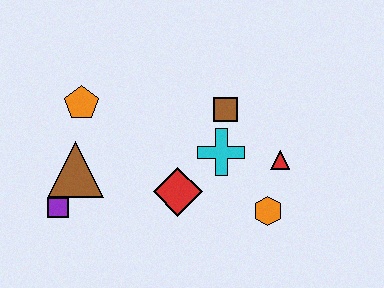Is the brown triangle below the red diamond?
No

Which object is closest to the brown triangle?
The purple square is closest to the brown triangle.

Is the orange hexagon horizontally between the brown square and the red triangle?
Yes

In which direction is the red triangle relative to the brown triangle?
The red triangle is to the right of the brown triangle.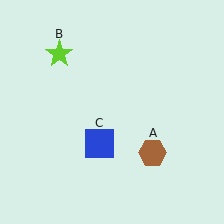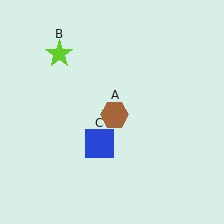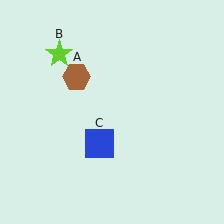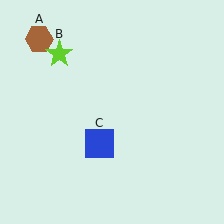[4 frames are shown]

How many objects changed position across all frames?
1 object changed position: brown hexagon (object A).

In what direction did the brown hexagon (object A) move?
The brown hexagon (object A) moved up and to the left.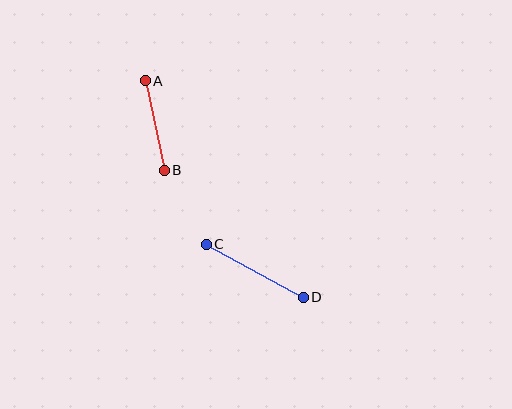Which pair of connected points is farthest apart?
Points C and D are farthest apart.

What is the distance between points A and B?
The distance is approximately 91 pixels.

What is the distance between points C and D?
The distance is approximately 111 pixels.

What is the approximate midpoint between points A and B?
The midpoint is at approximately (155, 125) pixels.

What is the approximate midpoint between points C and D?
The midpoint is at approximately (255, 271) pixels.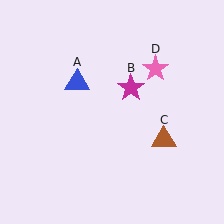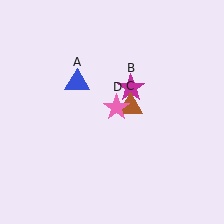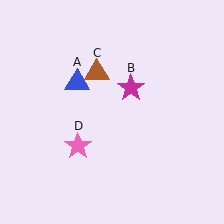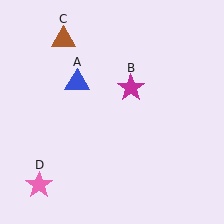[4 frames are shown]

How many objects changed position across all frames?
2 objects changed position: brown triangle (object C), pink star (object D).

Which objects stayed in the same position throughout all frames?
Blue triangle (object A) and magenta star (object B) remained stationary.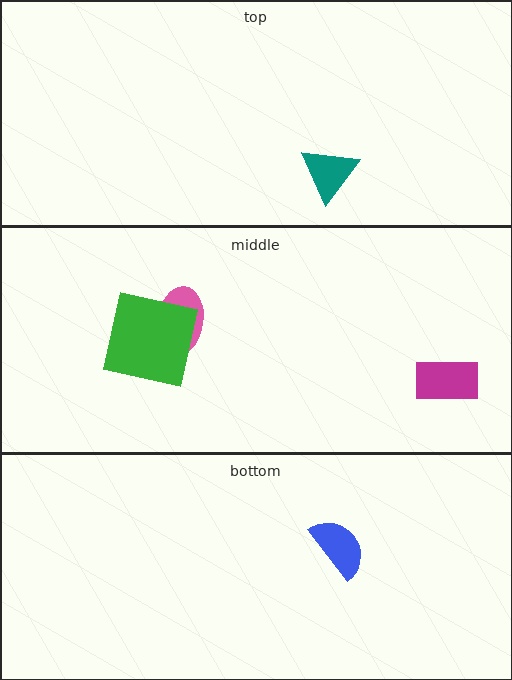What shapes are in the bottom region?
The blue semicircle.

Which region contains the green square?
The middle region.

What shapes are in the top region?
The teal triangle.